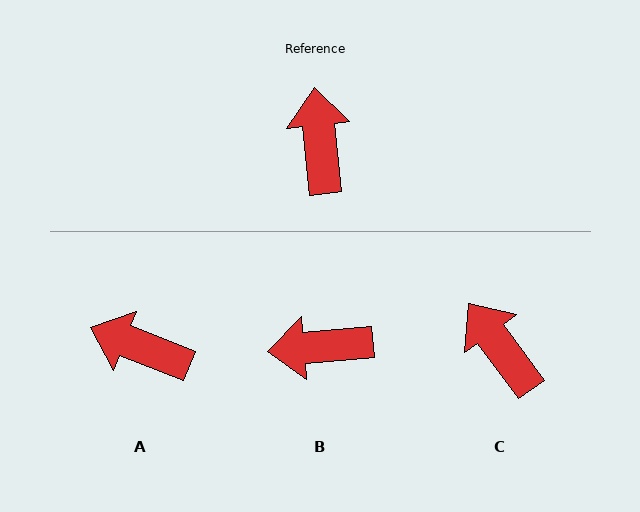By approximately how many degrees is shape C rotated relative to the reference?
Approximately 30 degrees counter-clockwise.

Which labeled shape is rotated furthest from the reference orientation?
B, about 89 degrees away.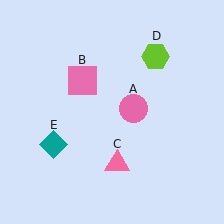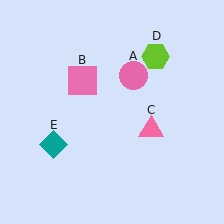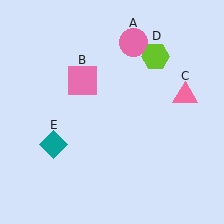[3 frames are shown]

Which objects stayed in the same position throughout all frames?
Pink square (object B) and lime hexagon (object D) and teal diamond (object E) remained stationary.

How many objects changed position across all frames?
2 objects changed position: pink circle (object A), pink triangle (object C).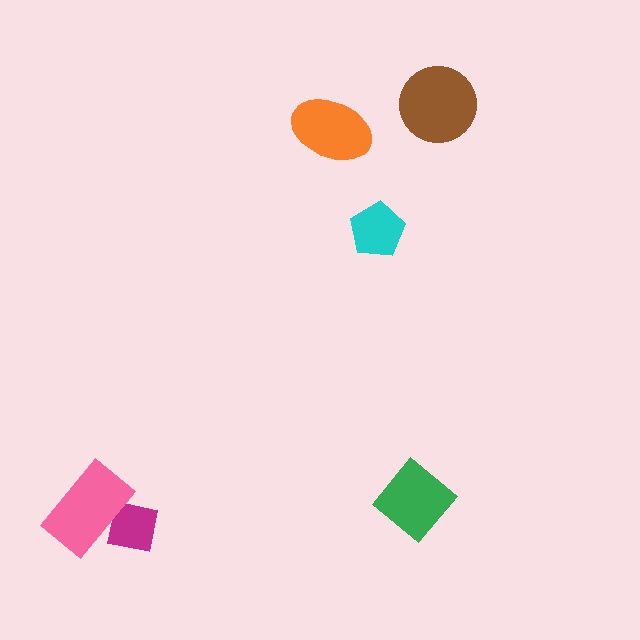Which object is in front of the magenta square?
The pink rectangle is in front of the magenta square.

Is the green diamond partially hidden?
No, no other shape covers it.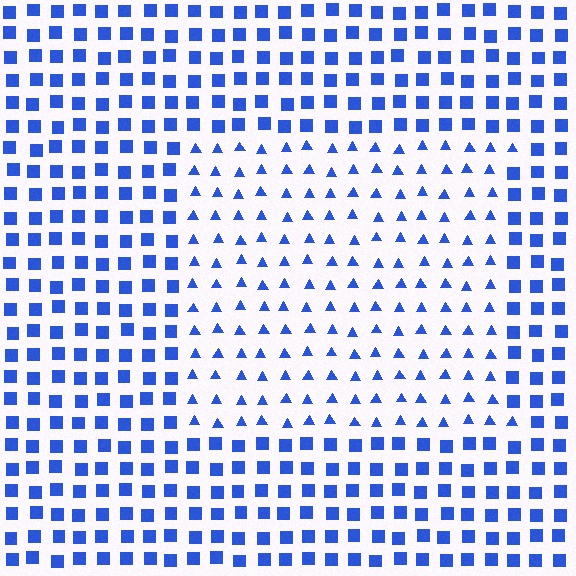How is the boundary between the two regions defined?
The boundary is defined by a change in element shape: triangles inside vs. squares outside. All elements share the same color and spacing.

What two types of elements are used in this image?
The image uses triangles inside the rectangle region and squares outside it.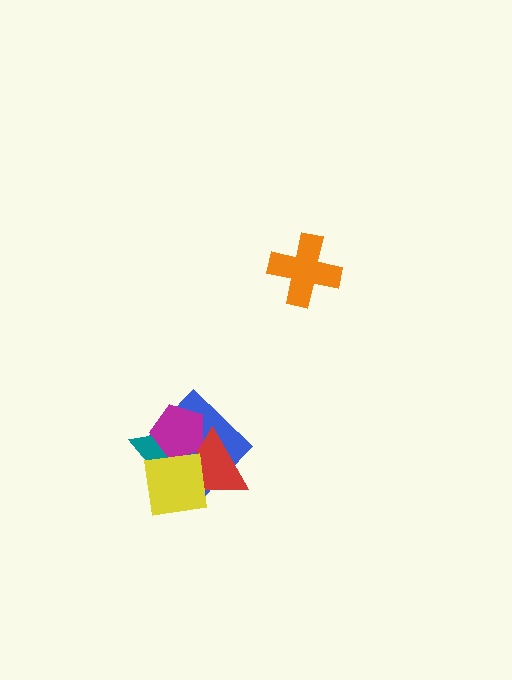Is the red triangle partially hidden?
Yes, it is partially covered by another shape.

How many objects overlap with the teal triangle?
4 objects overlap with the teal triangle.